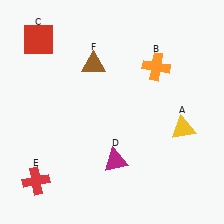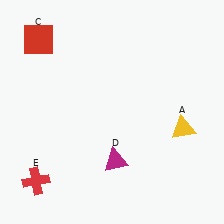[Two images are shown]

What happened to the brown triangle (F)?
The brown triangle (F) was removed in Image 2. It was in the top-left area of Image 1.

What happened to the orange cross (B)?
The orange cross (B) was removed in Image 2. It was in the top-right area of Image 1.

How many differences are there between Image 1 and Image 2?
There are 2 differences between the two images.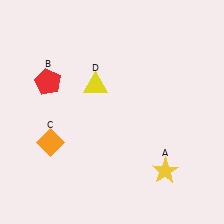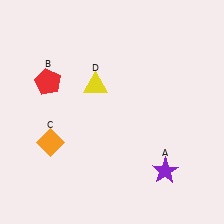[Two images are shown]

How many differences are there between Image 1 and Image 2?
There is 1 difference between the two images.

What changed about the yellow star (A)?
In Image 1, A is yellow. In Image 2, it changed to purple.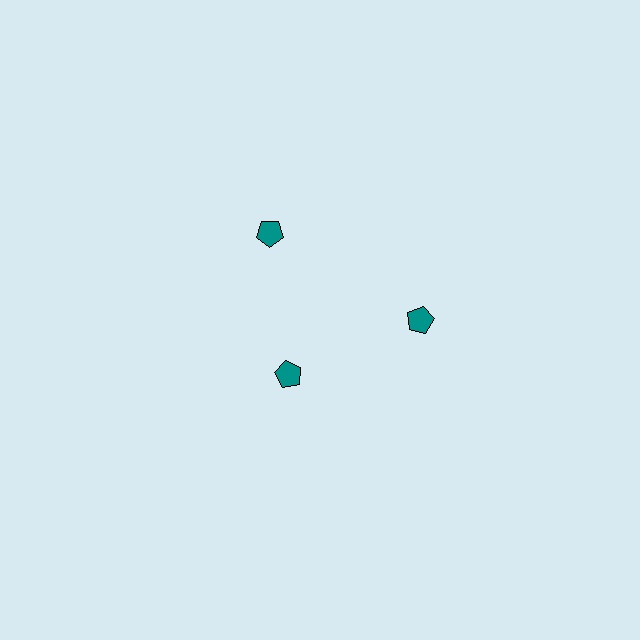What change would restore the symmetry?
The symmetry would be restored by moving it outward, back onto the ring so that all 3 pentagons sit at equal angles and equal distance from the center.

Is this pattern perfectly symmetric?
No. The 3 teal pentagons are arranged in a ring, but one element near the 7 o'clock position is pulled inward toward the center, breaking the 3-fold rotational symmetry.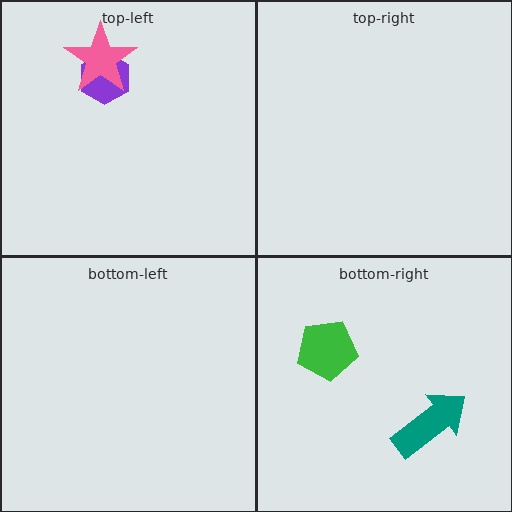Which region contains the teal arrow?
The bottom-right region.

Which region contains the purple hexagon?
The top-left region.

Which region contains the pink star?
The top-left region.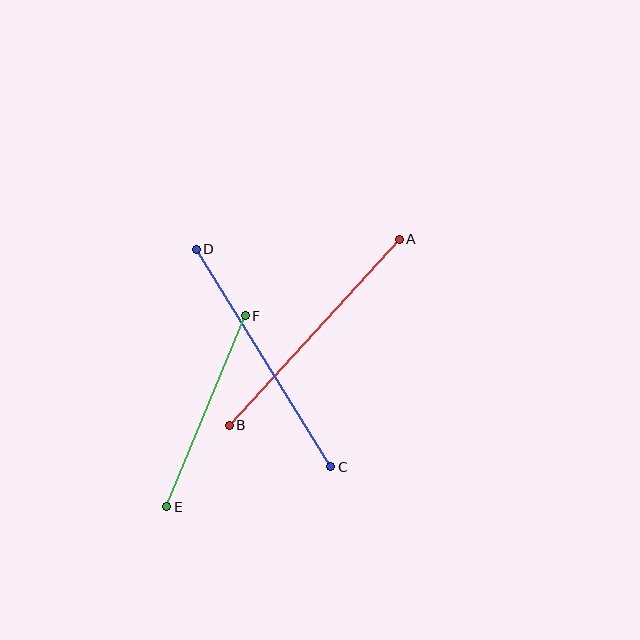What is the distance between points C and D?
The distance is approximately 256 pixels.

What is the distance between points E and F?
The distance is approximately 206 pixels.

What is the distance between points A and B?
The distance is approximately 252 pixels.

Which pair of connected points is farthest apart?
Points C and D are farthest apart.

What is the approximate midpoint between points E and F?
The midpoint is at approximately (206, 411) pixels.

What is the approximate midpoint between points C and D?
The midpoint is at approximately (263, 358) pixels.